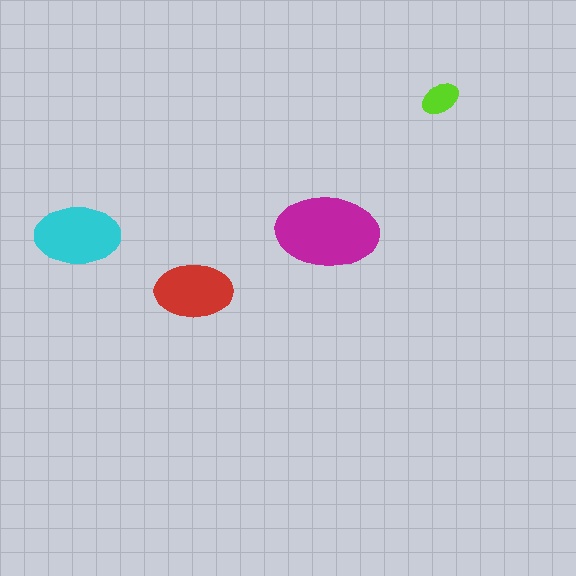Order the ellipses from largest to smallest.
the magenta one, the cyan one, the red one, the lime one.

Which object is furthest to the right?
The lime ellipse is rightmost.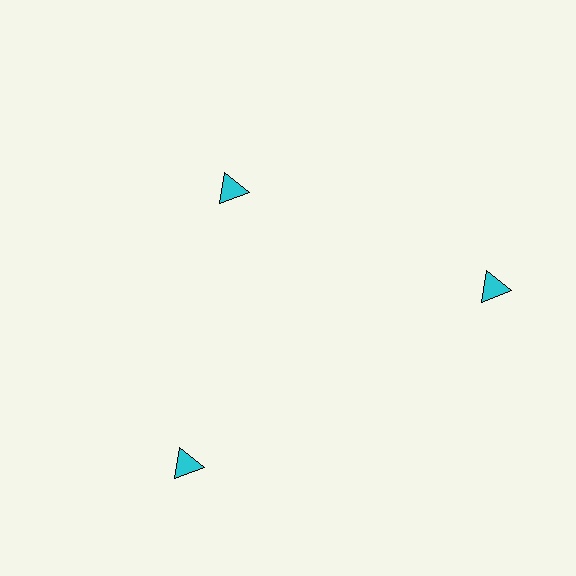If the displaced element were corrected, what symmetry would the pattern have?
It would have 3-fold rotational symmetry — the pattern would map onto itself every 120 degrees.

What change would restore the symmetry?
The symmetry would be restored by moving it outward, back onto the ring so that all 3 triangles sit at equal angles and equal distance from the center.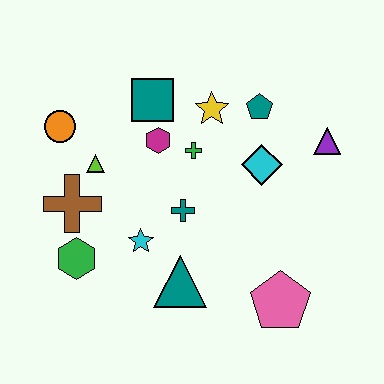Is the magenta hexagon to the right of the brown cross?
Yes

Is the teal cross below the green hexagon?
No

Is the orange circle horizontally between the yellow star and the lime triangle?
No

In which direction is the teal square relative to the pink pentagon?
The teal square is above the pink pentagon.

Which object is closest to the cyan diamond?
The teal pentagon is closest to the cyan diamond.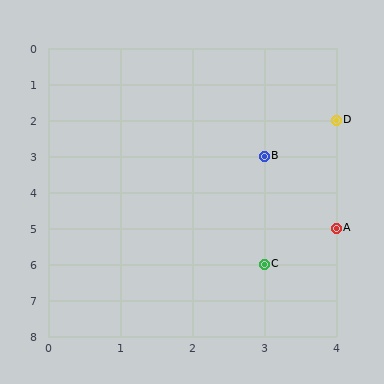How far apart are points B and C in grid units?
Points B and C are 3 rows apart.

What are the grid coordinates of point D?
Point D is at grid coordinates (4, 2).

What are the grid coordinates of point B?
Point B is at grid coordinates (3, 3).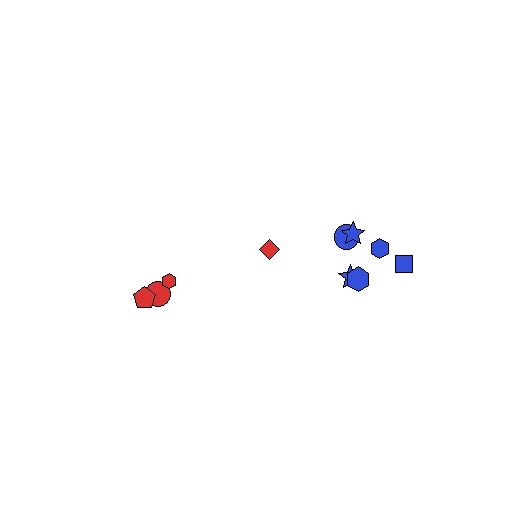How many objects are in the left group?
There are 4 objects.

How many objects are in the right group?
There are 6 objects.